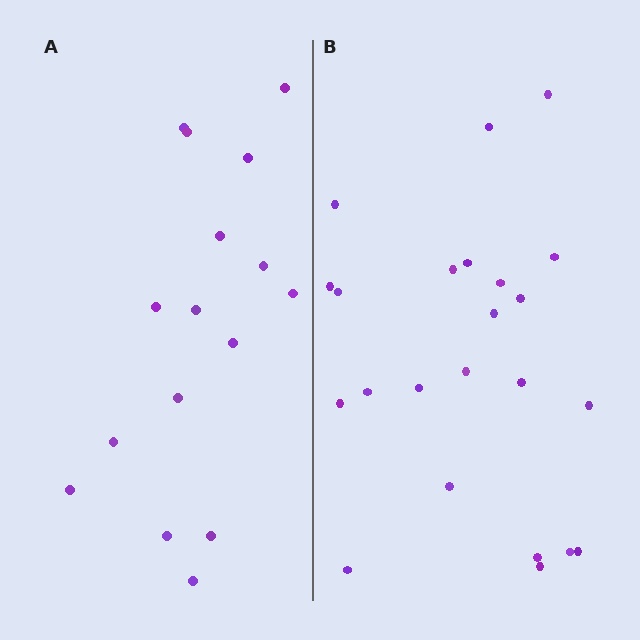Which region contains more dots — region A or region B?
Region B (the right region) has more dots.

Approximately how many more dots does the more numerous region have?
Region B has roughly 8 or so more dots than region A.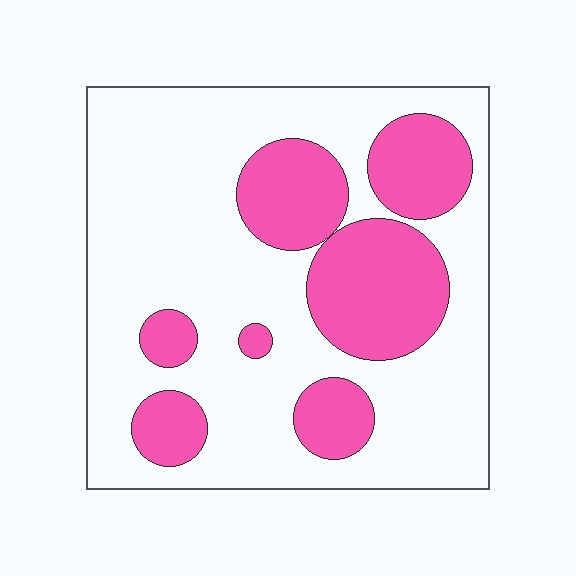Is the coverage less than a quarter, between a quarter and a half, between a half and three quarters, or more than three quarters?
Between a quarter and a half.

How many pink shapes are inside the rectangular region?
7.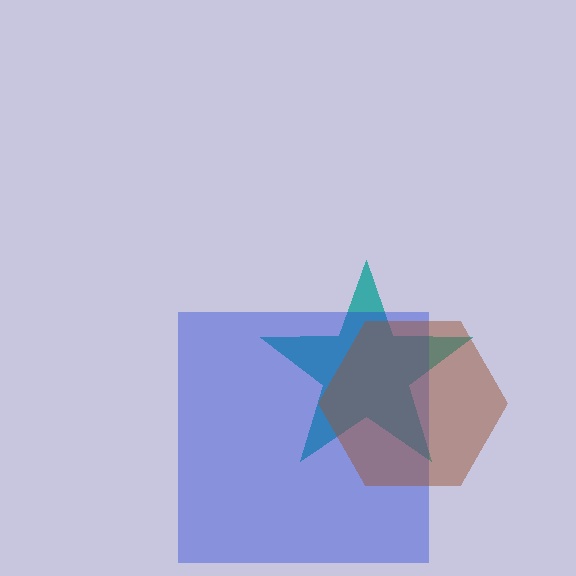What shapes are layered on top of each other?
The layered shapes are: a teal star, a blue square, a brown hexagon.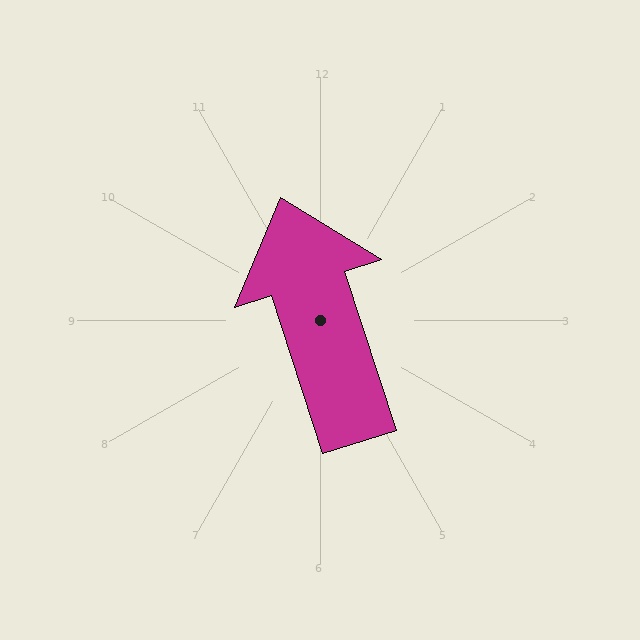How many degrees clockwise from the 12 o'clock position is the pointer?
Approximately 342 degrees.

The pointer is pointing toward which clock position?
Roughly 11 o'clock.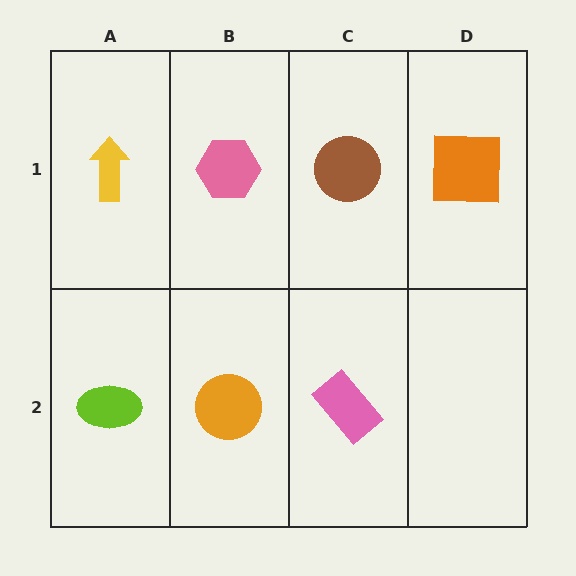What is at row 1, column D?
An orange square.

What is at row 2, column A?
A lime ellipse.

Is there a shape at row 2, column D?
No, that cell is empty.